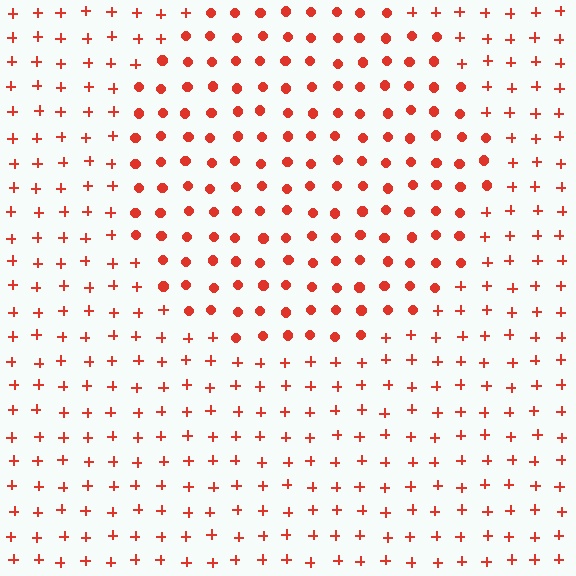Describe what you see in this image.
The image is filled with small red elements arranged in a uniform grid. A circle-shaped region contains circles, while the surrounding area contains plus signs. The boundary is defined purely by the change in element shape.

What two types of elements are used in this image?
The image uses circles inside the circle region and plus signs outside it.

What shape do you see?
I see a circle.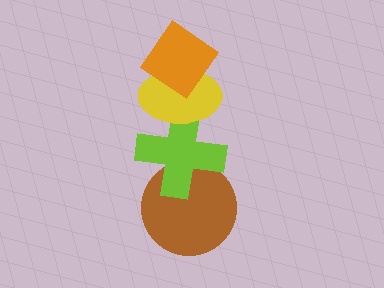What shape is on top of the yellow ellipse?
The orange diamond is on top of the yellow ellipse.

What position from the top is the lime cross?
The lime cross is 3rd from the top.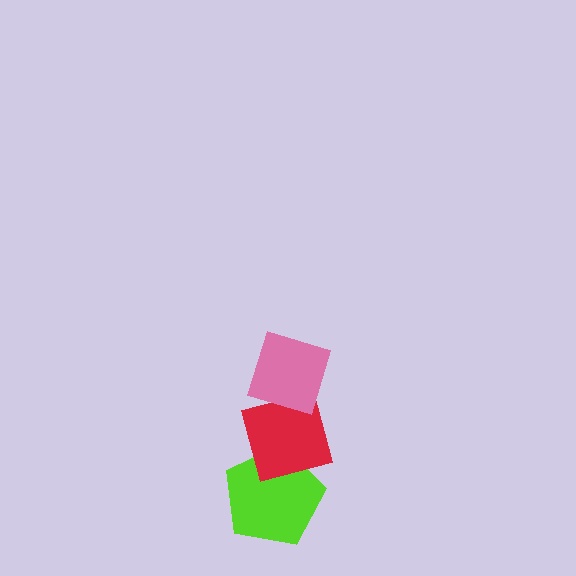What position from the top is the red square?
The red square is 2nd from the top.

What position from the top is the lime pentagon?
The lime pentagon is 3rd from the top.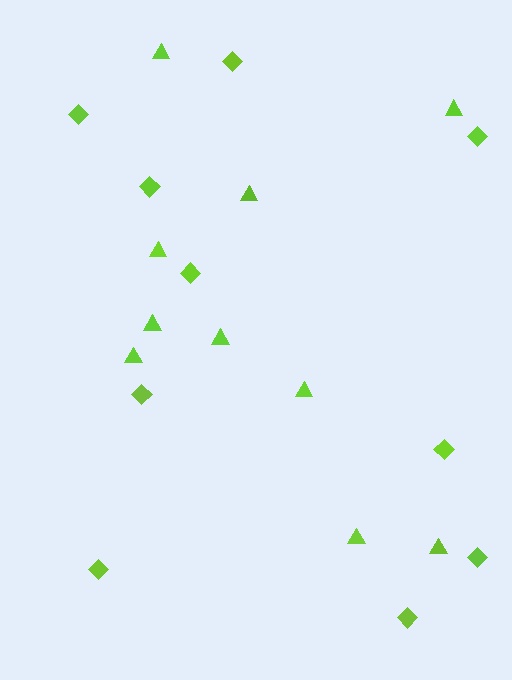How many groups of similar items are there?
There are 2 groups: one group of diamonds (10) and one group of triangles (10).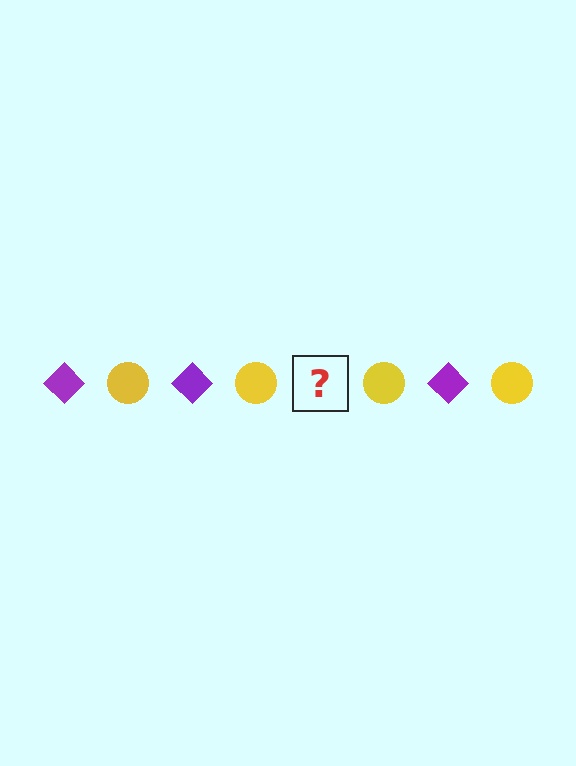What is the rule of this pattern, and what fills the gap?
The rule is that the pattern alternates between purple diamond and yellow circle. The gap should be filled with a purple diamond.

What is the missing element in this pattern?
The missing element is a purple diamond.